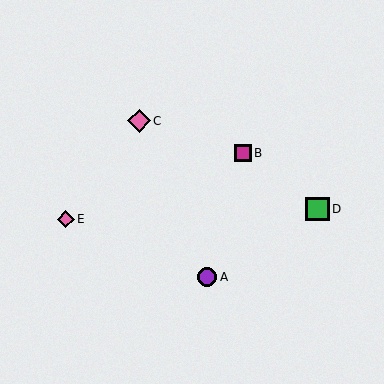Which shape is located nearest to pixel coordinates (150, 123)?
The pink diamond (labeled C) at (139, 121) is nearest to that location.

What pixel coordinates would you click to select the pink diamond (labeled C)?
Click at (139, 121) to select the pink diamond C.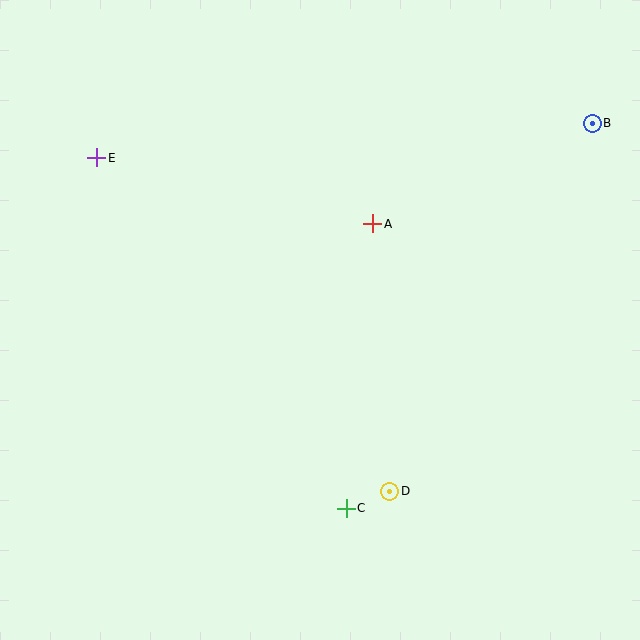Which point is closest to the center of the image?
Point A at (373, 224) is closest to the center.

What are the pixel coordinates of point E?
Point E is at (97, 158).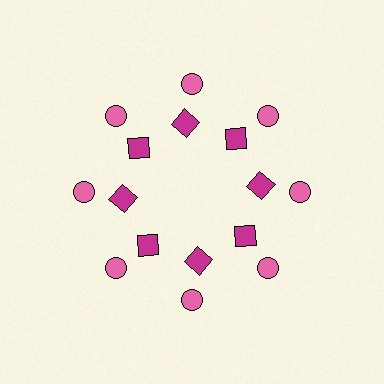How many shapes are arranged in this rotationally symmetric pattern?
There are 16 shapes, arranged in 8 groups of 2.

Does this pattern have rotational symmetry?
Yes, this pattern has 8-fold rotational symmetry. It looks the same after rotating 45 degrees around the center.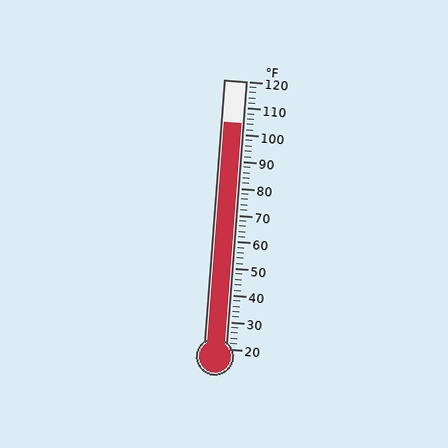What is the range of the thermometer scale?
The thermometer scale ranges from 20°F to 120°F.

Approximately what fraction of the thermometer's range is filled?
The thermometer is filled to approximately 85% of its range.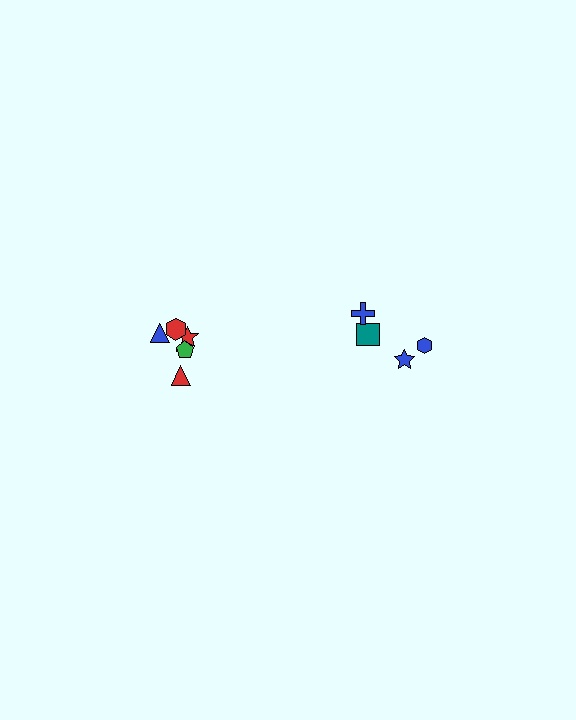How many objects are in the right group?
There are 4 objects.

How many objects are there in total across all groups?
There are 10 objects.